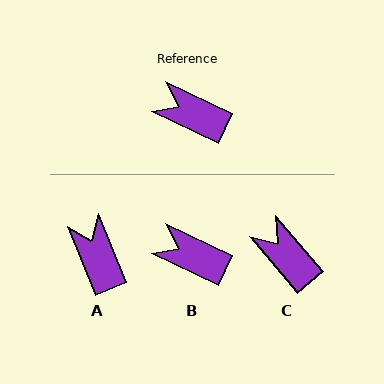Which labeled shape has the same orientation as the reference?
B.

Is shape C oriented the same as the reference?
No, it is off by about 25 degrees.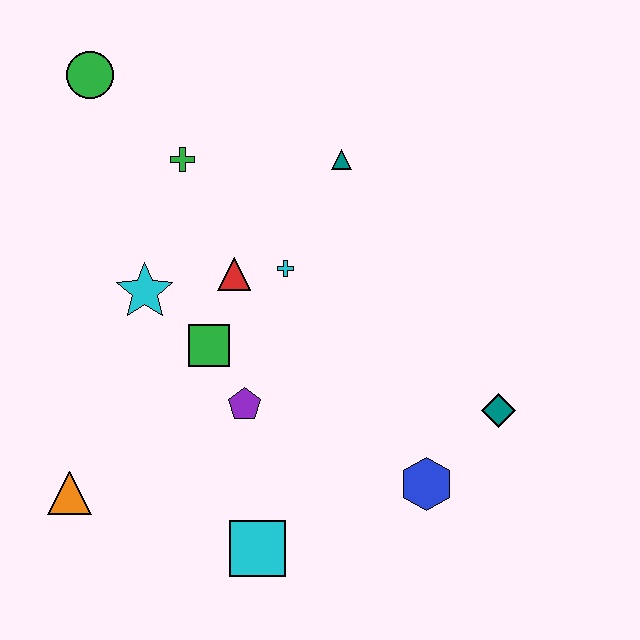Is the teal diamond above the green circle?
No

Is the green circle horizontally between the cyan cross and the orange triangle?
Yes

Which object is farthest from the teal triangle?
The orange triangle is farthest from the teal triangle.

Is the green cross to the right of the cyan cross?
No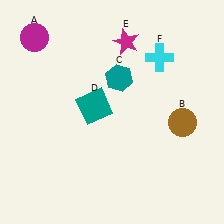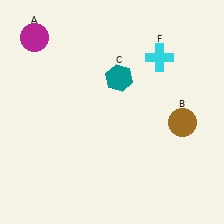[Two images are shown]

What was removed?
The teal square (D), the magenta star (E) were removed in Image 2.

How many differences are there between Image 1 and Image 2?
There are 2 differences between the two images.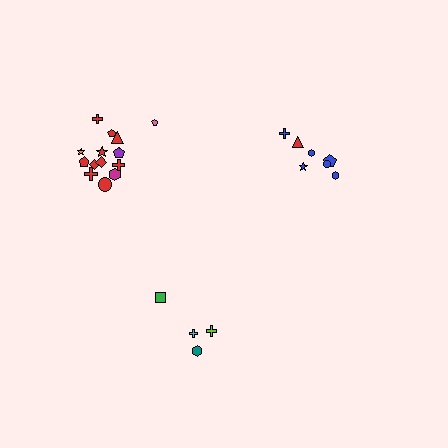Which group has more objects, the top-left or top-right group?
The top-left group.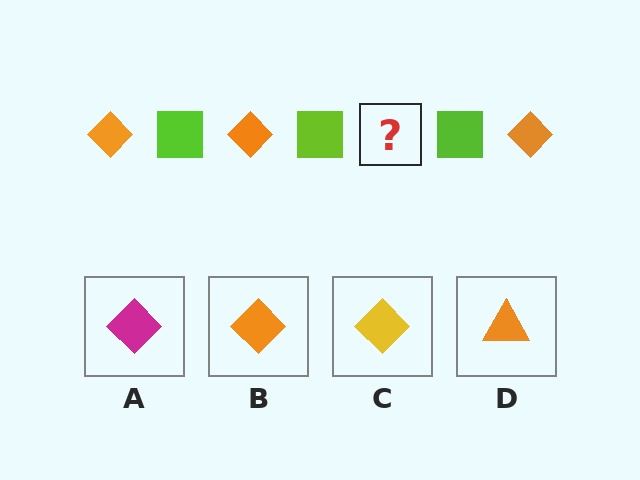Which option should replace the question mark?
Option B.